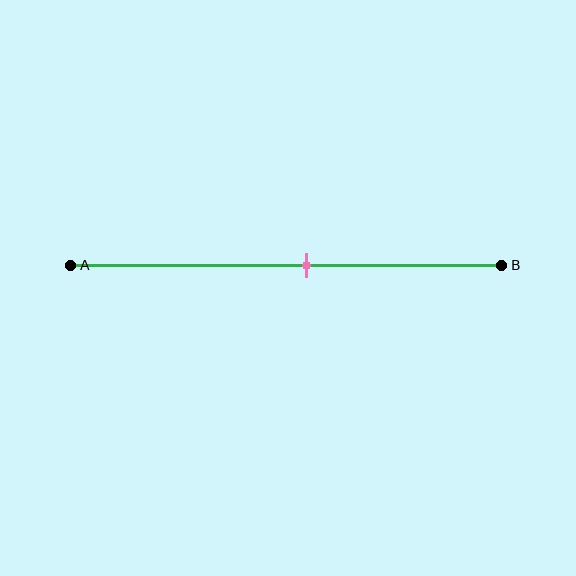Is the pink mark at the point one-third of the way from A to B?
No, the mark is at about 55% from A, not at the 33% one-third point.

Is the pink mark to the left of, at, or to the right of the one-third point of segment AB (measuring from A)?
The pink mark is to the right of the one-third point of segment AB.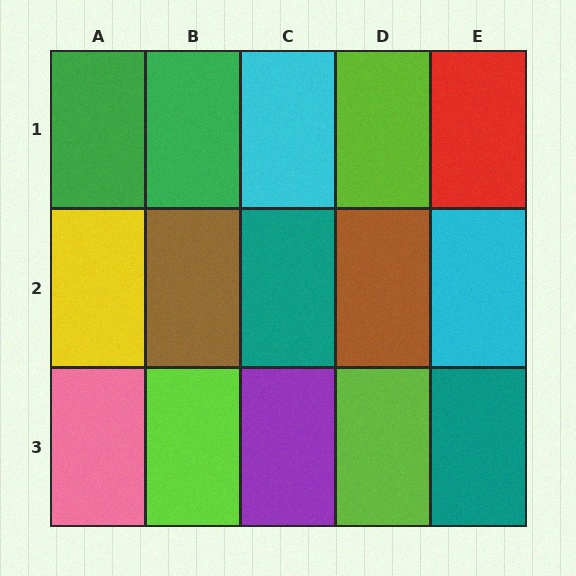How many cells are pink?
1 cell is pink.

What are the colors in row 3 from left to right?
Pink, lime, purple, lime, teal.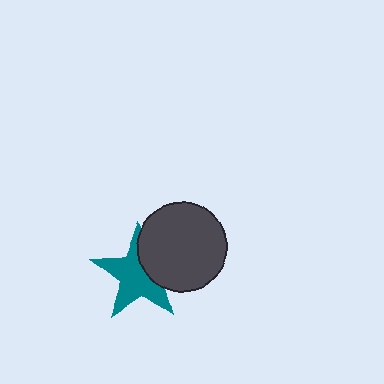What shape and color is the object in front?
The object in front is a dark gray circle.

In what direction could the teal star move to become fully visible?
The teal star could move left. That would shift it out from behind the dark gray circle entirely.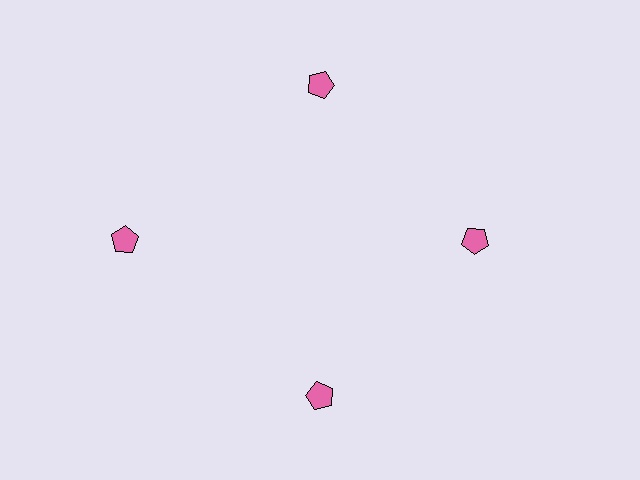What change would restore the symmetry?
The symmetry would be restored by moving it inward, back onto the ring so that all 4 pentagons sit at equal angles and equal distance from the center.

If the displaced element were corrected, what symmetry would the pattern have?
It would have 4-fold rotational symmetry — the pattern would map onto itself every 90 degrees.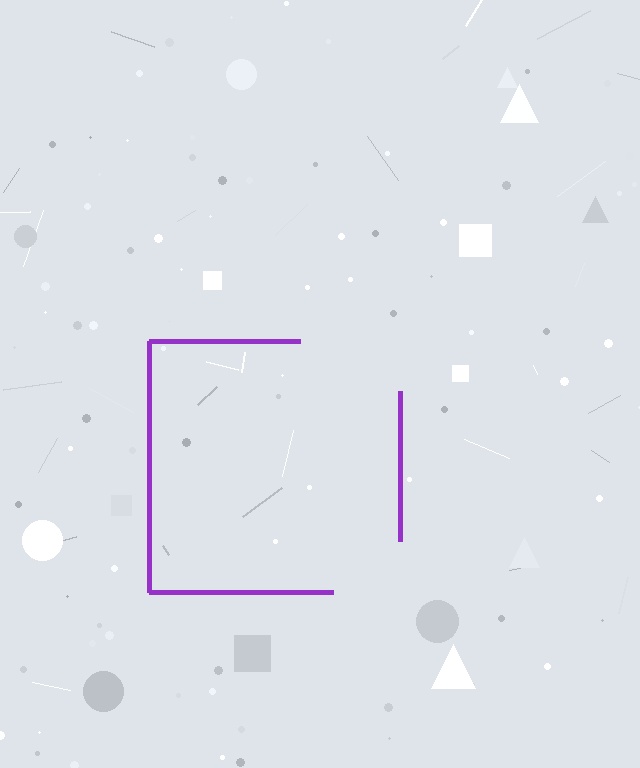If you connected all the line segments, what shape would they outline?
They would outline a square.